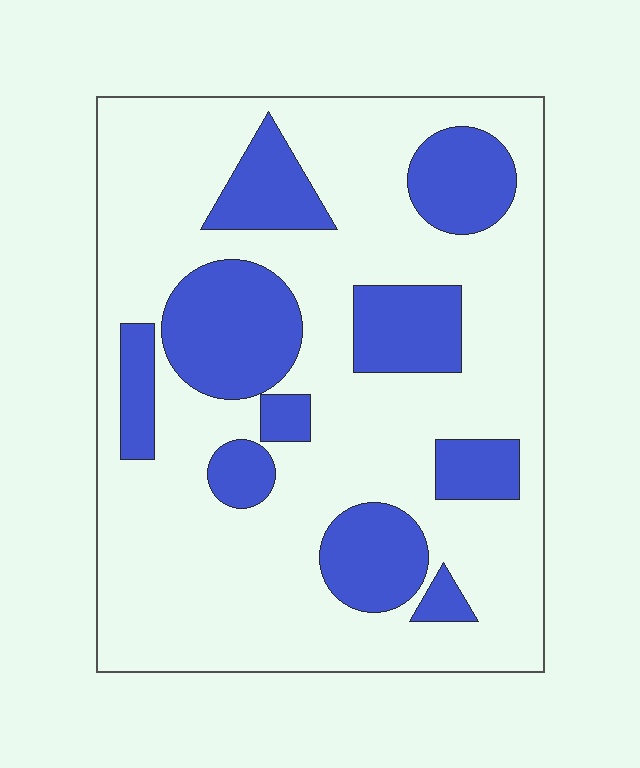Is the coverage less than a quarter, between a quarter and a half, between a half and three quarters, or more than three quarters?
Between a quarter and a half.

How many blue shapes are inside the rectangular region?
10.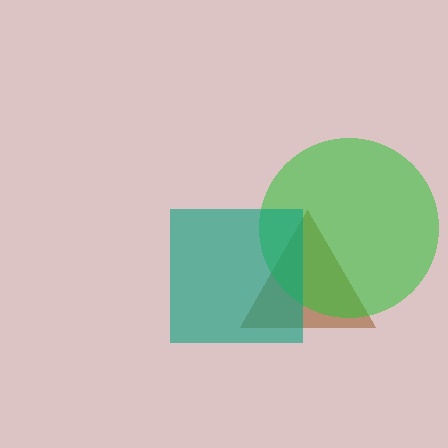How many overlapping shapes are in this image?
There are 3 overlapping shapes in the image.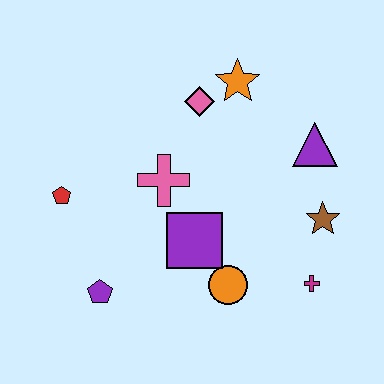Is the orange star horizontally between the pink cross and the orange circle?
No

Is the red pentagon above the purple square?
Yes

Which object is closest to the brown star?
The magenta cross is closest to the brown star.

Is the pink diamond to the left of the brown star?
Yes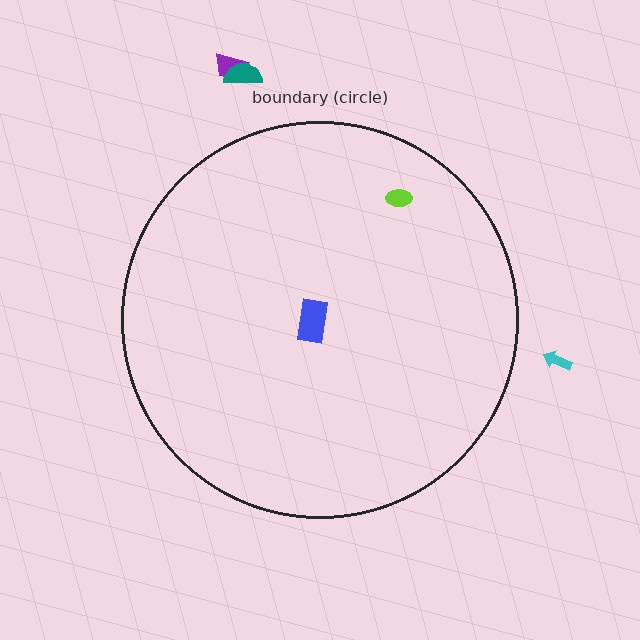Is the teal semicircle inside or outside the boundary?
Outside.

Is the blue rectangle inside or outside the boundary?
Inside.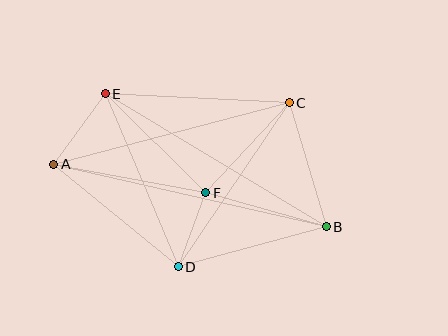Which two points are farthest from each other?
Points A and B are farthest from each other.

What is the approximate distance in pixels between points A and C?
The distance between A and C is approximately 243 pixels.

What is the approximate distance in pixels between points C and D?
The distance between C and D is approximately 198 pixels.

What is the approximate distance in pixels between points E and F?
The distance between E and F is approximately 141 pixels.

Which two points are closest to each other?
Points D and F are closest to each other.